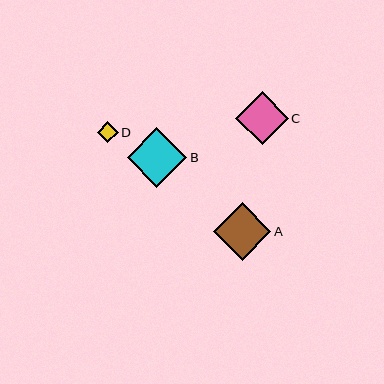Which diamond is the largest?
Diamond B is the largest with a size of approximately 60 pixels.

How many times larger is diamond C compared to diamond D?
Diamond C is approximately 2.5 times the size of diamond D.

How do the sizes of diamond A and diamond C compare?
Diamond A and diamond C are approximately the same size.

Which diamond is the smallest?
Diamond D is the smallest with a size of approximately 21 pixels.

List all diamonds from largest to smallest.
From largest to smallest: B, A, C, D.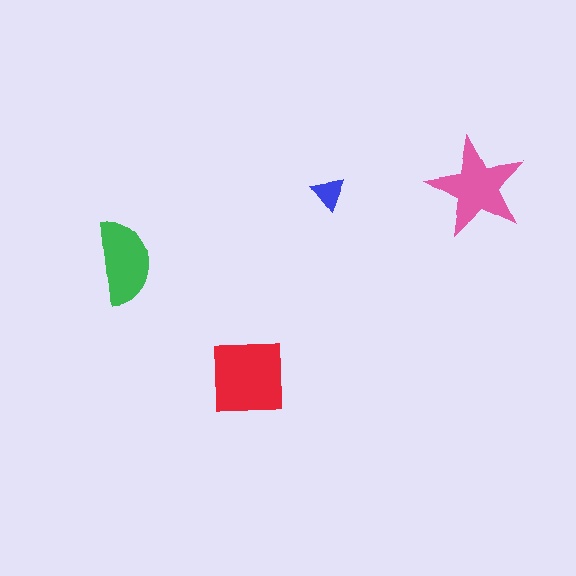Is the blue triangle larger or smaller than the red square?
Smaller.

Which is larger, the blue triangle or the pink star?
The pink star.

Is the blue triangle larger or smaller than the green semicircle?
Smaller.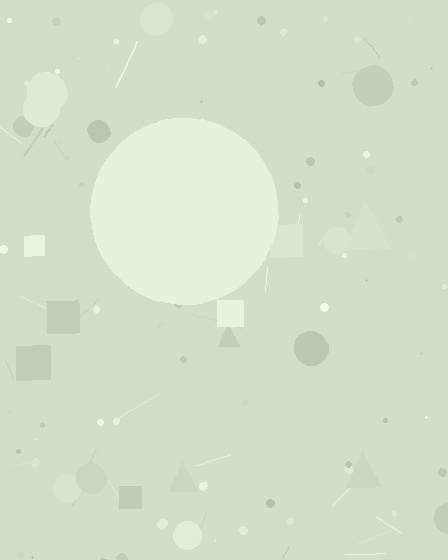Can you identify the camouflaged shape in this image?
The camouflaged shape is a circle.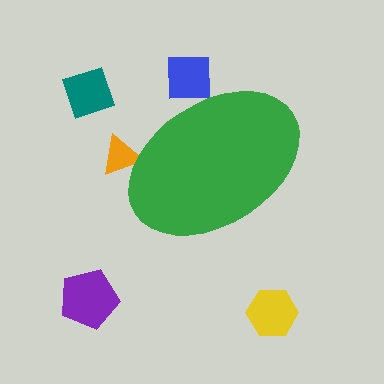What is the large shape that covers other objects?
A green ellipse.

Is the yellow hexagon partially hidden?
No, the yellow hexagon is fully visible.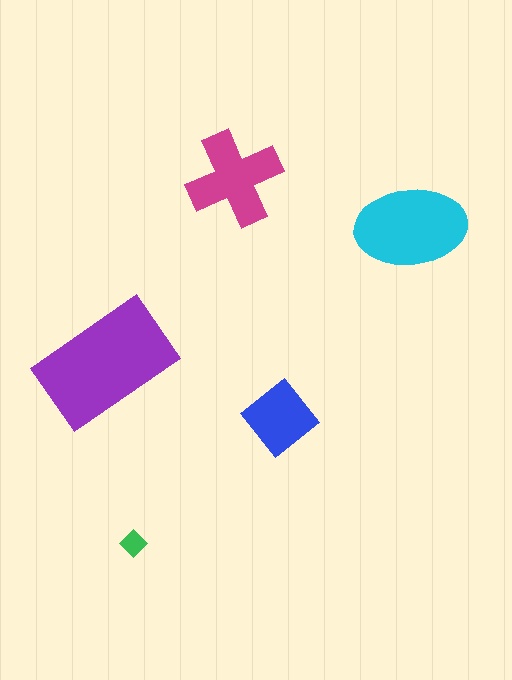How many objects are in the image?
There are 5 objects in the image.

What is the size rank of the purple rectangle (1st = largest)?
1st.